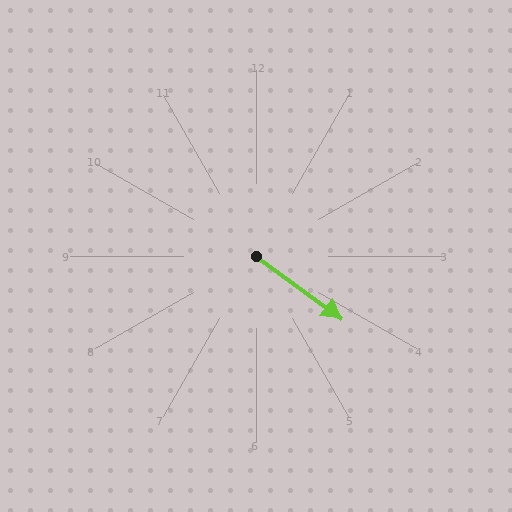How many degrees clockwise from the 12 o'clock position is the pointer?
Approximately 126 degrees.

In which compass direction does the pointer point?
Southeast.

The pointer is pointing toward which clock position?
Roughly 4 o'clock.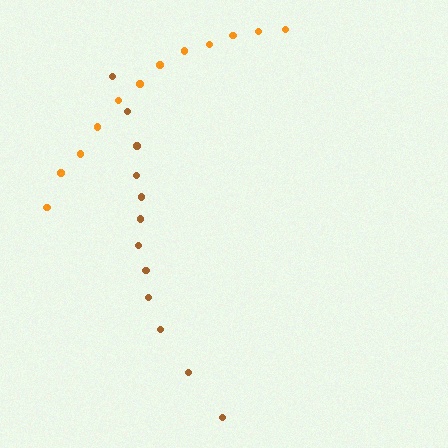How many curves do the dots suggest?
There are 2 distinct paths.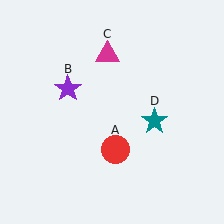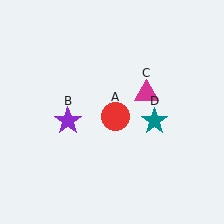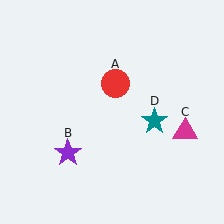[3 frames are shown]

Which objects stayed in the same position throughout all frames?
Teal star (object D) remained stationary.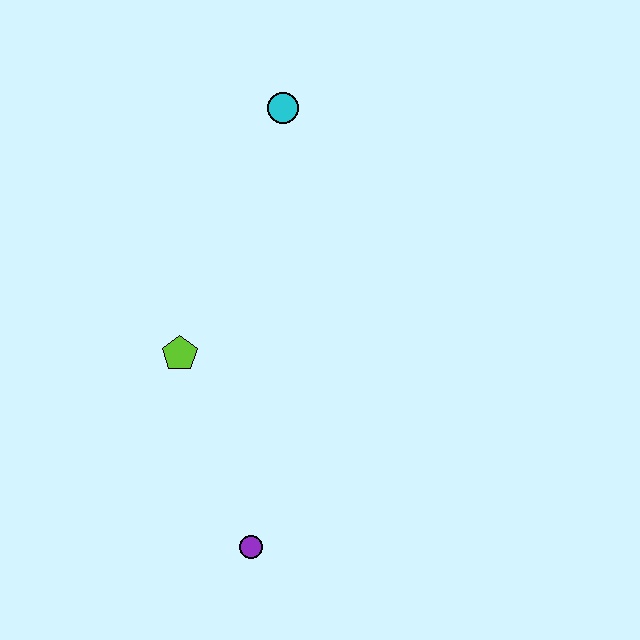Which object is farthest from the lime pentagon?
The cyan circle is farthest from the lime pentagon.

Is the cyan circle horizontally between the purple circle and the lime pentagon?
No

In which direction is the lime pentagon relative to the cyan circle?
The lime pentagon is below the cyan circle.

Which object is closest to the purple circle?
The lime pentagon is closest to the purple circle.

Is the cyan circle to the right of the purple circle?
Yes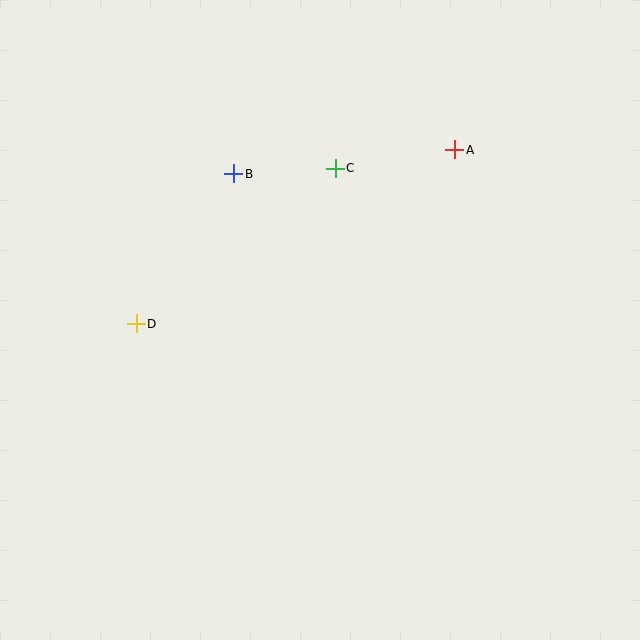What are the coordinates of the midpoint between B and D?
The midpoint between B and D is at (185, 249).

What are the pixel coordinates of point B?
Point B is at (234, 174).